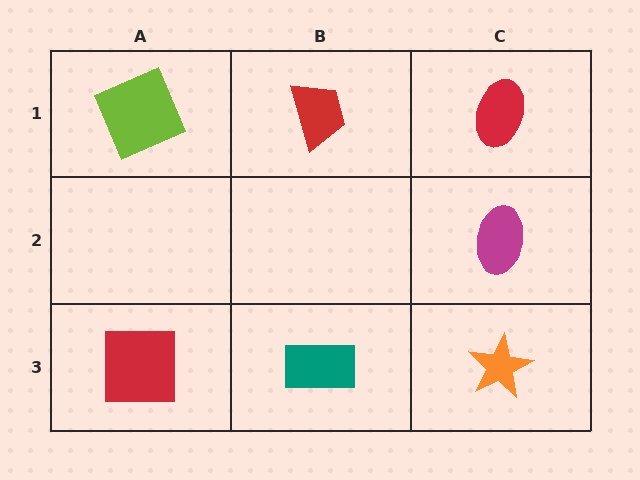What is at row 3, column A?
A red square.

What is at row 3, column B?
A teal rectangle.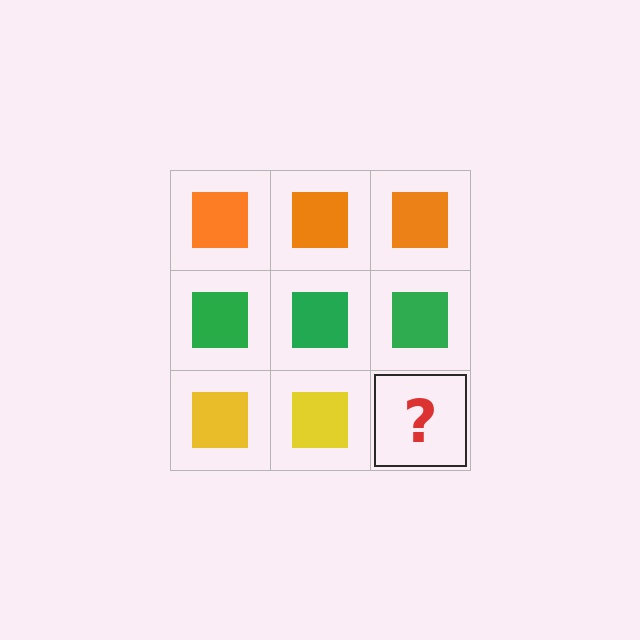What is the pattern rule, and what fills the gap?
The rule is that each row has a consistent color. The gap should be filled with a yellow square.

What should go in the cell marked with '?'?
The missing cell should contain a yellow square.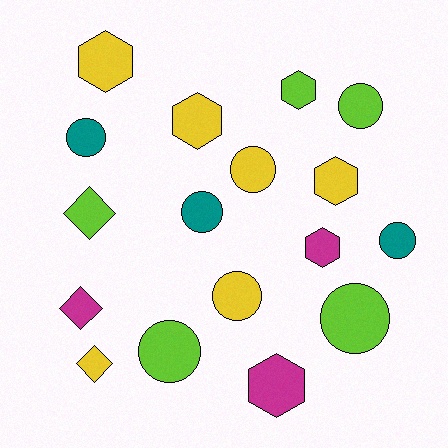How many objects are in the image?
There are 17 objects.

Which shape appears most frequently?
Circle, with 8 objects.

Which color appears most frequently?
Yellow, with 6 objects.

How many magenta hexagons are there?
There are 2 magenta hexagons.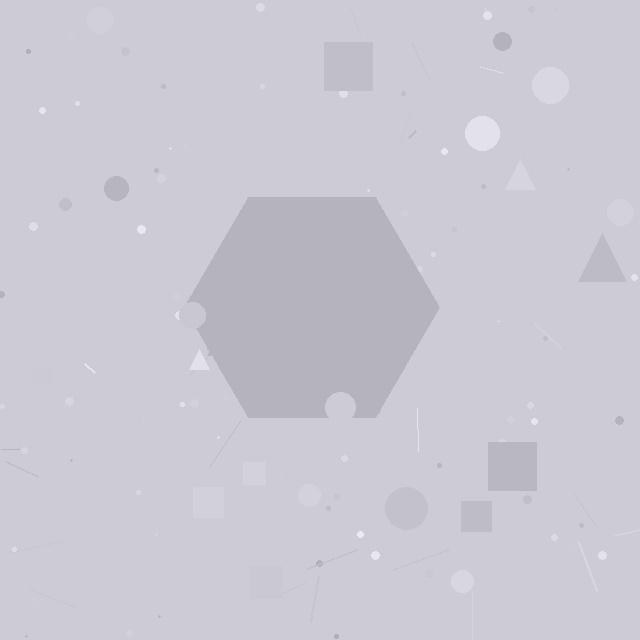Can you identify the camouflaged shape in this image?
The camouflaged shape is a hexagon.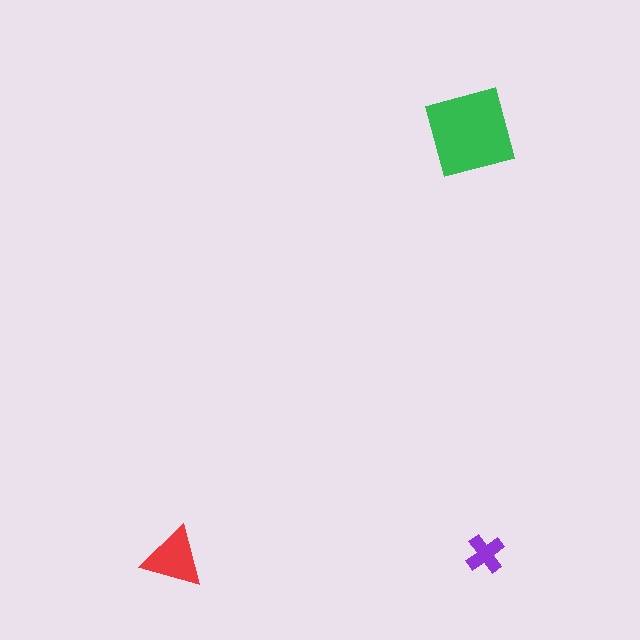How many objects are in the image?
There are 3 objects in the image.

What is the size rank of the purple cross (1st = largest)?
3rd.